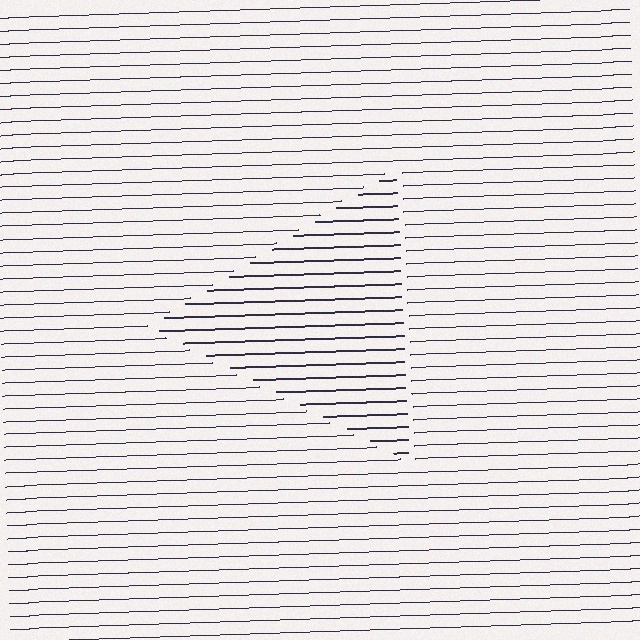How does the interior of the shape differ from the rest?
The interior of the shape contains the same grating, shifted by half a period — the contour is defined by the phase discontinuity where line-ends from the inner and outer gratings abut.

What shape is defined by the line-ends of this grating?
An illusory triangle. The interior of the shape contains the same grating, shifted by half a period — the contour is defined by the phase discontinuity where line-ends from the inner and outer gratings abut.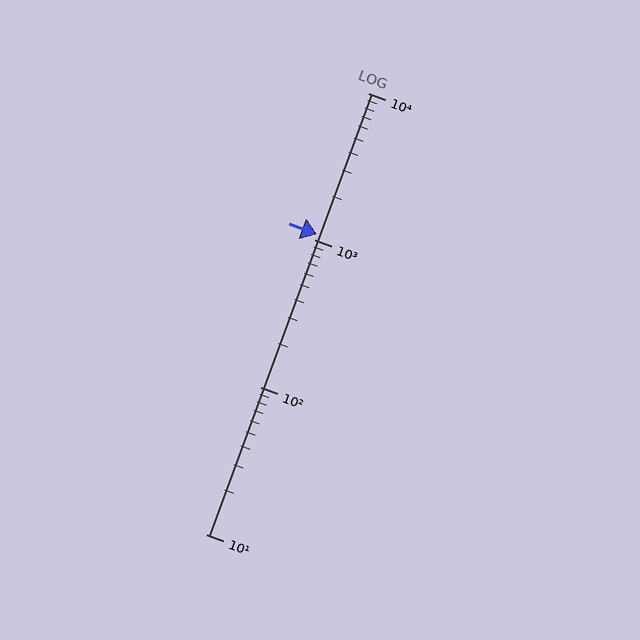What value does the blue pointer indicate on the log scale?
The pointer indicates approximately 1100.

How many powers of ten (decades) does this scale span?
The scale spans 3 decades, from 10 to 10000.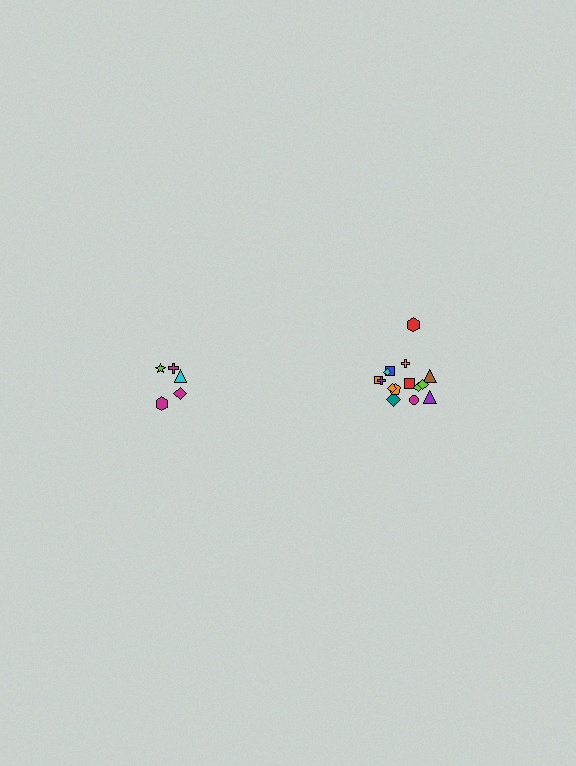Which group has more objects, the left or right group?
The right group.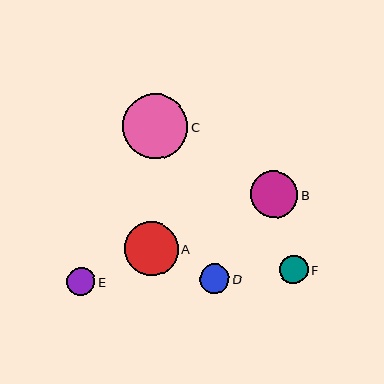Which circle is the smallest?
Circle E is the smallest with a size of approximately 28 pixels.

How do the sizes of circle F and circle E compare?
Circle F and circle E are approximately the same size.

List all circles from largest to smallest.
From largest to smallest: C, A, B, D, F, E.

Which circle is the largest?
Circle C is the largest with a size of approximately 65 pixels.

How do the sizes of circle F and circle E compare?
Circle F and circle E are approximately the same size.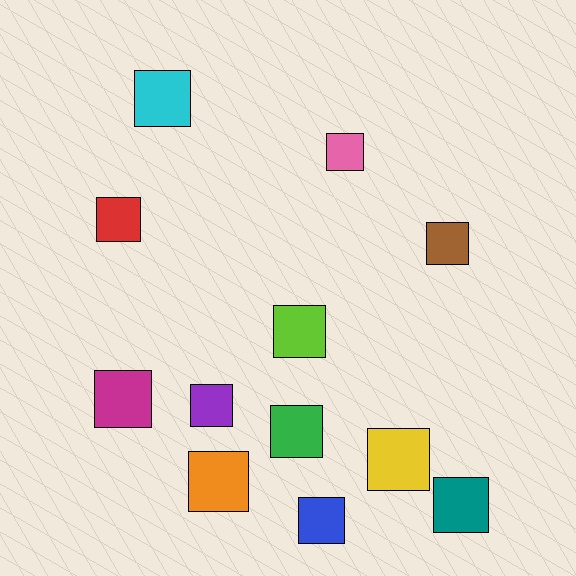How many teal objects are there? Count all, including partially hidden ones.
There is 1 teal object.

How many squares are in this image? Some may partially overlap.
There are 12 squares.